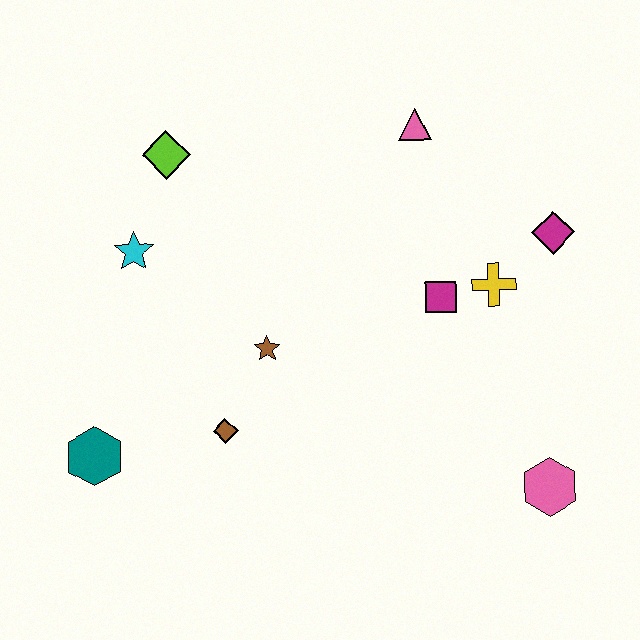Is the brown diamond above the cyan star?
No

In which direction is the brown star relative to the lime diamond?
The brown star is below the lime diamond.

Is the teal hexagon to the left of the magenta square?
Yes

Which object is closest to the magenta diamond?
The yellow cross is closest to the magenta diamond.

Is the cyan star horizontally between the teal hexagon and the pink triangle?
Yes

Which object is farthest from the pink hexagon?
The lime diamond is farthest from the pink hexagon.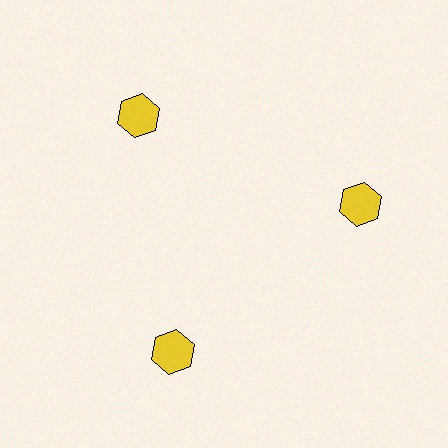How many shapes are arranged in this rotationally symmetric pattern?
There are 3 shapes, arranged in 3 groups of 1.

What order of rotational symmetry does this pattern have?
This pattern has 3-fold rotational symmetry.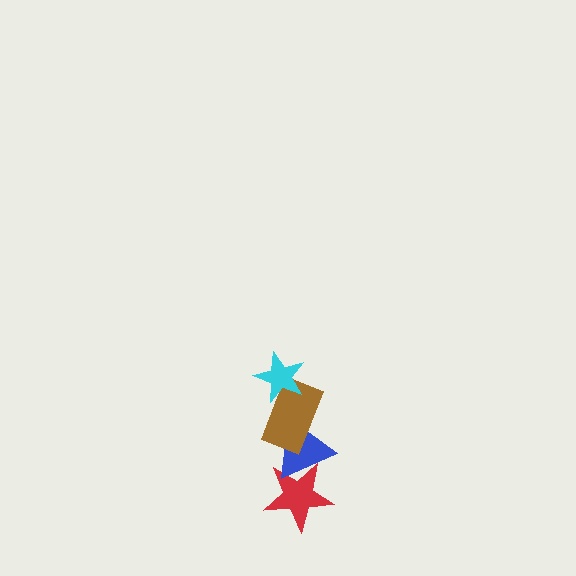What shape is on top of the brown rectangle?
The cyan star is on top of the brown rectangle.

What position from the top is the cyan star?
The cyan star is 1st from the top.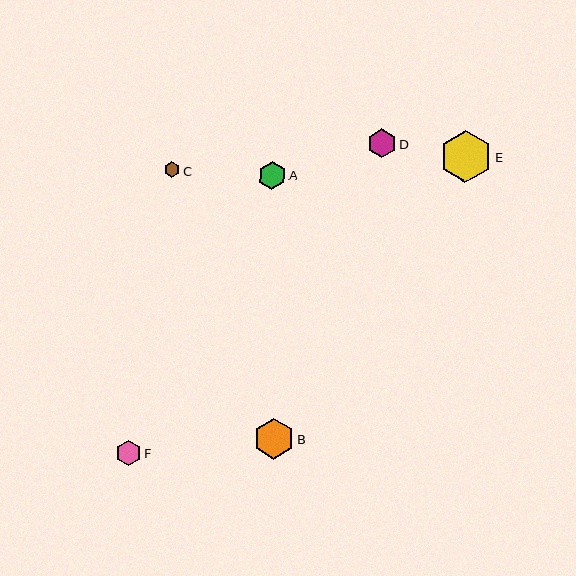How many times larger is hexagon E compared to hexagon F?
Hexagon E is approximately 2.0 times the size of hexagon F.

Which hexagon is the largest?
Hexagon E is the largest with a size of approximately 52 pixels.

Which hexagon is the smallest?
Hexagon C is the smallest with a size of approximately 16 pixels.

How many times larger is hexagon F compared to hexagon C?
Hexagon F is approximately 1.6 times the size of hexagon C.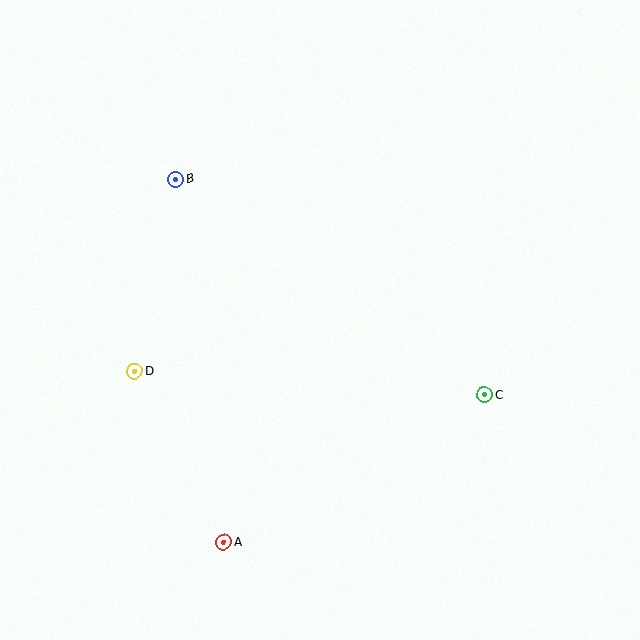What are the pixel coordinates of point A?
Point A is at (224, 542).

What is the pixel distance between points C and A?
The distance between C and A is 299 pixels.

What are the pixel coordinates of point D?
Point D is at (134, 371).